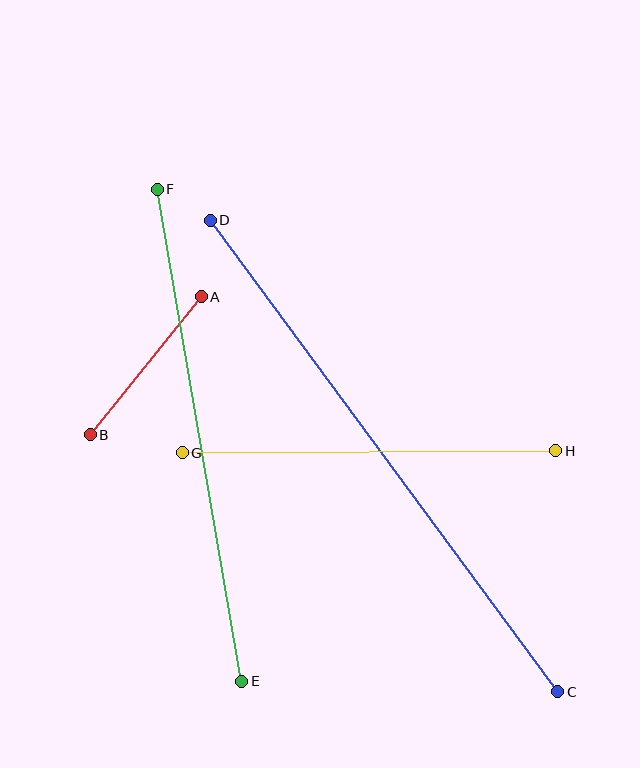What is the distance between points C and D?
The distance is approximately 586 pixels.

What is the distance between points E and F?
The distance is approximately 499 pixels.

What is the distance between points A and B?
The distance is approximately 177 pixels.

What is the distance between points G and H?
The distance is approximately 374 pixels.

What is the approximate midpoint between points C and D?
The midpoint is at approximately (384, 456) pixels.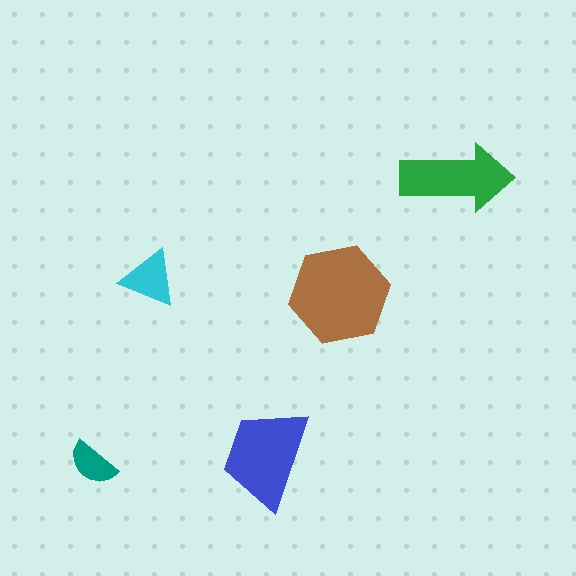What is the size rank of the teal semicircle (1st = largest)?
5th.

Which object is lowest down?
The teal semicircle is bottommost.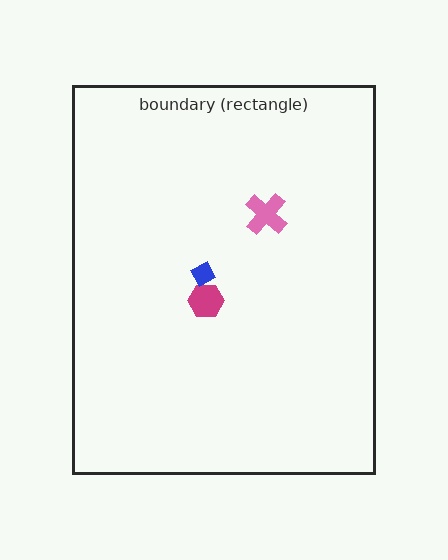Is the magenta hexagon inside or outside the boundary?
Inside.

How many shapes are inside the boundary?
3 inside, 0 outside.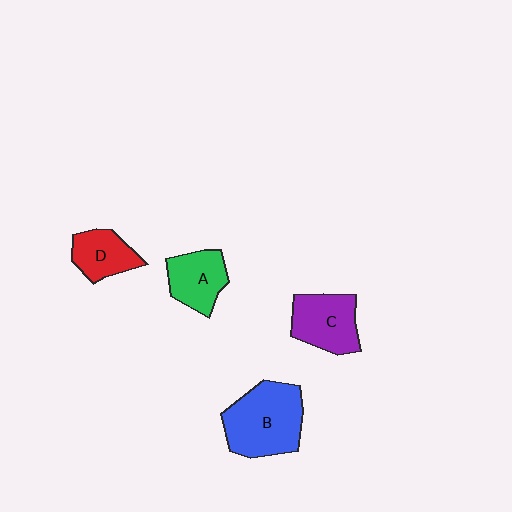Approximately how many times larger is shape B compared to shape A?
Approximately 1.7 times.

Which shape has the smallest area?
Shape D (red).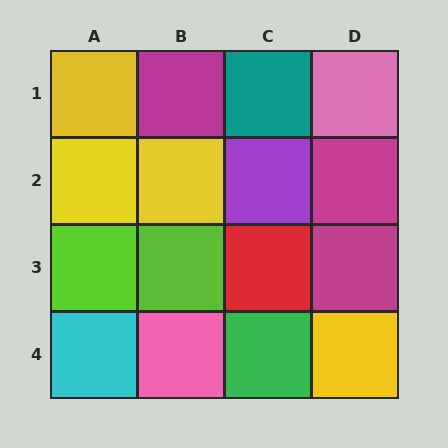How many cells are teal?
1 cell is teal.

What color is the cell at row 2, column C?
Purple.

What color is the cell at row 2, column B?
Yellow.